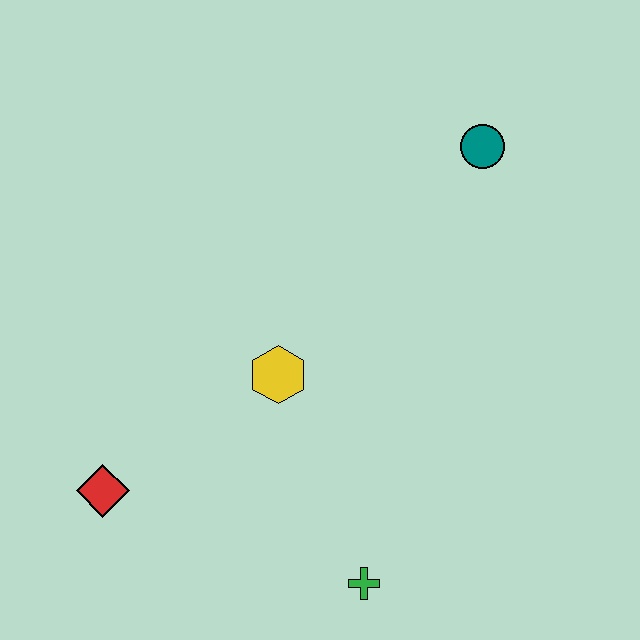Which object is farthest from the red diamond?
The teal circle is farthest from the red diamond.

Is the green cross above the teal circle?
No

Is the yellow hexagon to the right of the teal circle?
No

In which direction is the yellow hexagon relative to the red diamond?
The yellow hexagon is to the right of the red diamond.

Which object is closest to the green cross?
The yellow hexagon is closest to the green cross.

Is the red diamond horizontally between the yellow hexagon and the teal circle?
No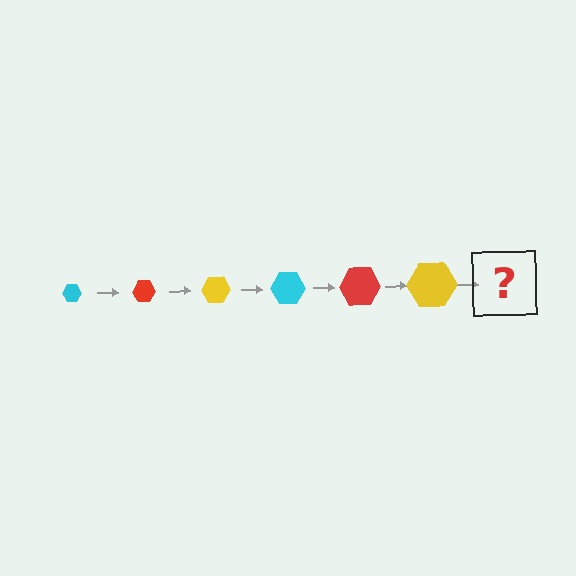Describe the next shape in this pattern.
It should be a cyan hexagon, larger than the previous one.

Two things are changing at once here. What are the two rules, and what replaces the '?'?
The two rules are that the hexagon grows larger each step and the color cycles through cyan, red, and yellow. The '?' should be a cyan hexagon, larger than the previous one.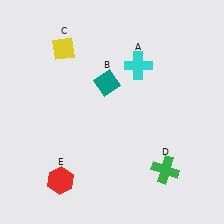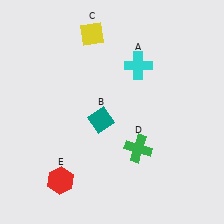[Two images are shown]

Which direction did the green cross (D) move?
The green cross (D) moved left.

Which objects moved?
The objects that moved are: the teal diamond (B), the yellow diamond (C), the green cross (D).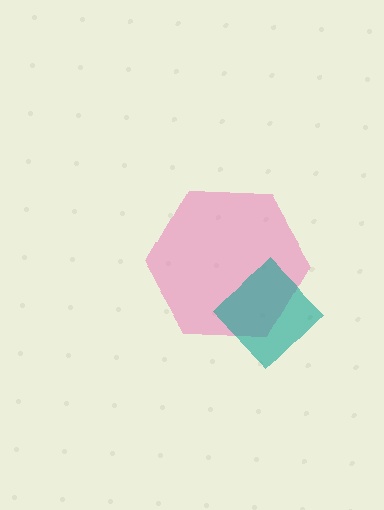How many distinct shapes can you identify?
There are 2 distinct shapes: a pink hexagon, a teal diamond.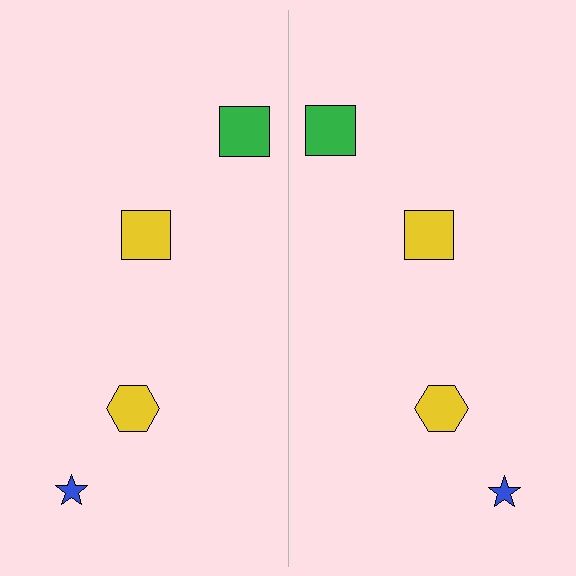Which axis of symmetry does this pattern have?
The pattern has a vertical axis of symmetry running through the center of the image.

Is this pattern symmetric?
Yes, this pattern has bilateral (reflection) symmetry.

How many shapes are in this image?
There are 8 shapes in this image.